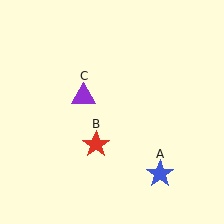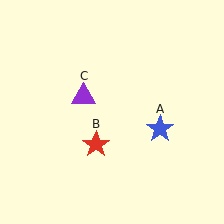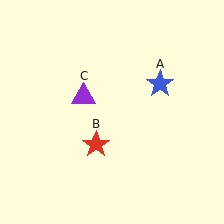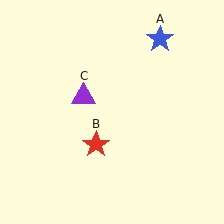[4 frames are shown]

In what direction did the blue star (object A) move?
The blue star (object A) moved up.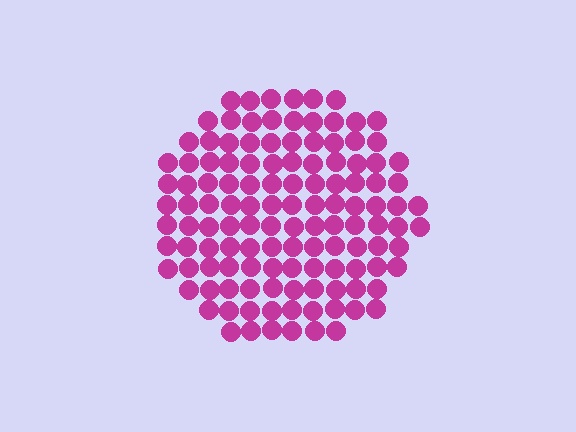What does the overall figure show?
The overall figure shows a circle.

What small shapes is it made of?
It is made of small circles.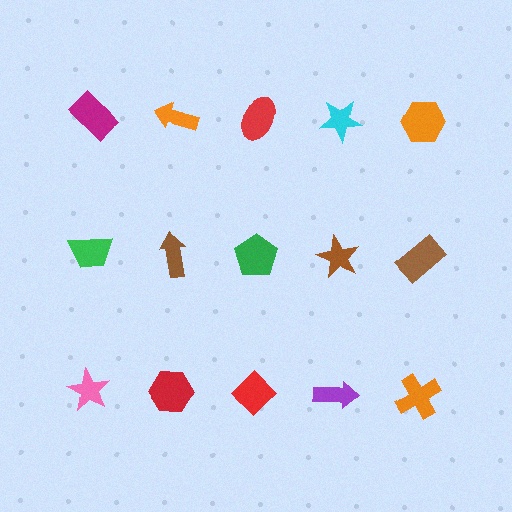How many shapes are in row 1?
5 shapes.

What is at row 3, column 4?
A purple arrow.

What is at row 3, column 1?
A pink star.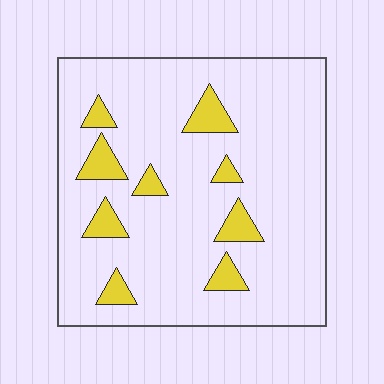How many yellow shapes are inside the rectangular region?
9.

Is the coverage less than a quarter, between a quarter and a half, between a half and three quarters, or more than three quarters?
Less than a quarter.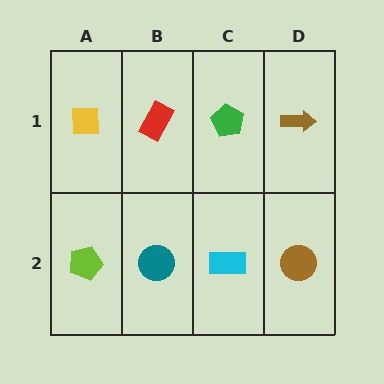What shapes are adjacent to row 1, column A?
A lime pentagon (row 2, column A), a red rectangle (row 1, column B).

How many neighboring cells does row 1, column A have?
2.